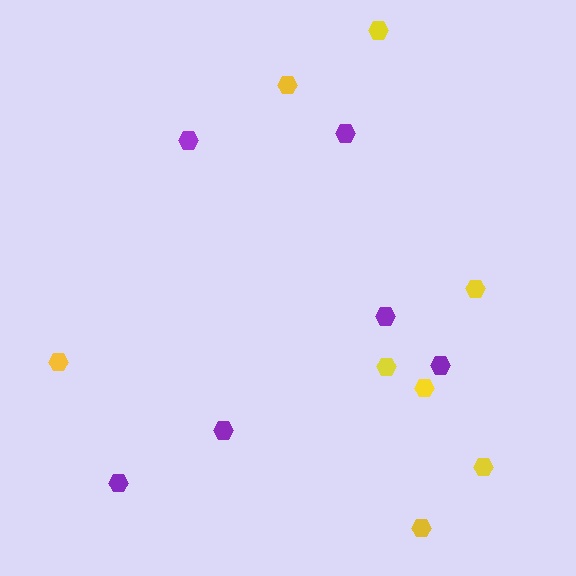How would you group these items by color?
There are 2 groups: one group of purple hexagons (6) and one group of yellow hexagons (8).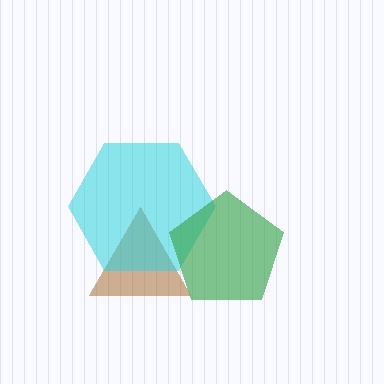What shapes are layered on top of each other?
The layered shapes are: a brown triangle, a cyan hexagon, a green pentagon.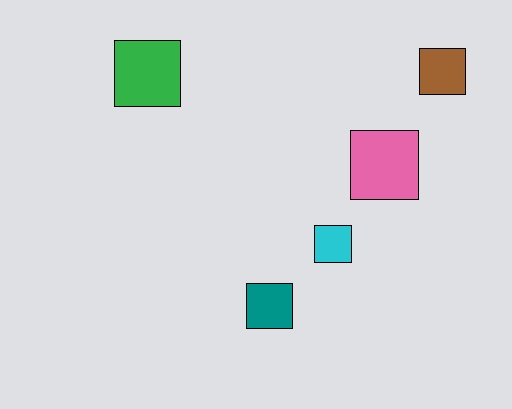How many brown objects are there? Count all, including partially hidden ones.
There is 1 brown object.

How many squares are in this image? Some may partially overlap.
There are 5 squares.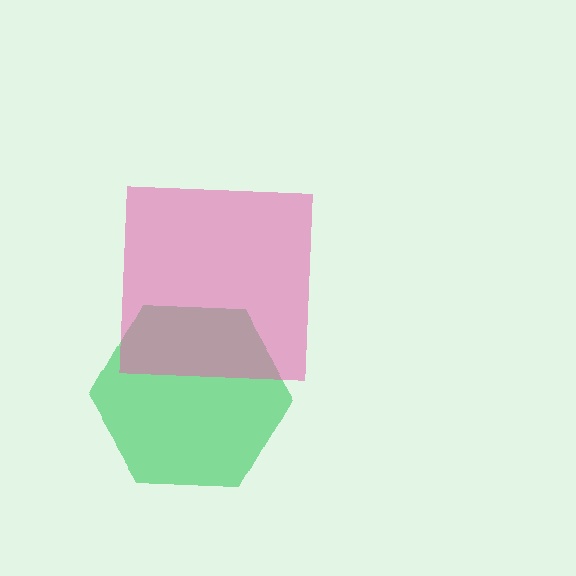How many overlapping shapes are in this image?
There are 2 overlapping shapes in the image.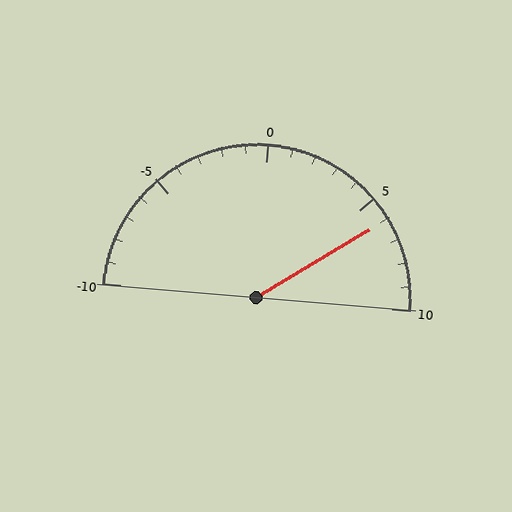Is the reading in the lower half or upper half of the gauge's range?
The reading is in the upper half of the range (-10 to 10).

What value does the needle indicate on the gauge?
The needle indicates approximately 6.